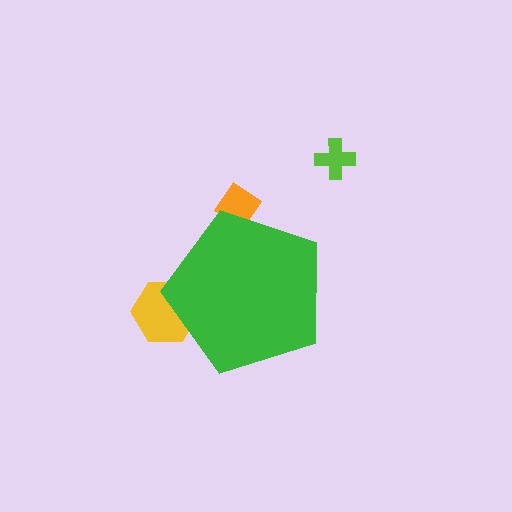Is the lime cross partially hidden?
No, the lime cross is fully visible.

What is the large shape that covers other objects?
A green pentagon.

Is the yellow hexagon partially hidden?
Yes, the yellow hexagon is partially hidden behind the green pentagon.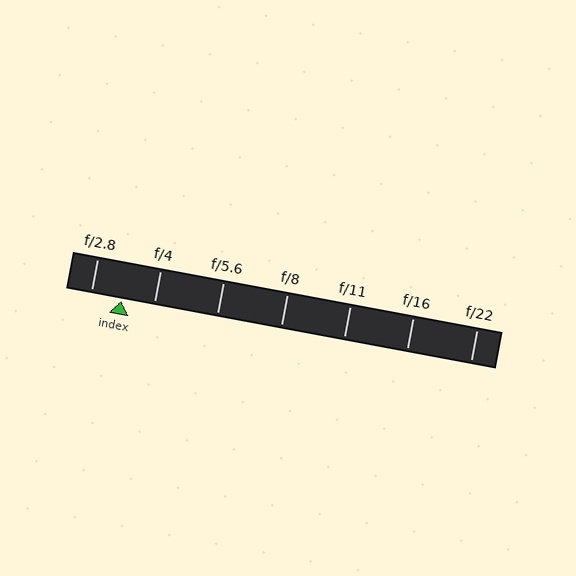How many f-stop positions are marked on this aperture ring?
There are 7 f-stop positions marked.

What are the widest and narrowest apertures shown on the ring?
The widest aperture shown is f/2.8 and the narrowest is f/22.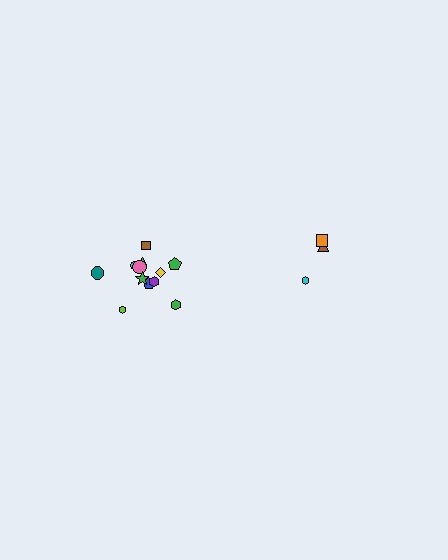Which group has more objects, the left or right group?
The left group.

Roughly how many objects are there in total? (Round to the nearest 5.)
Roughly 15 objects in total.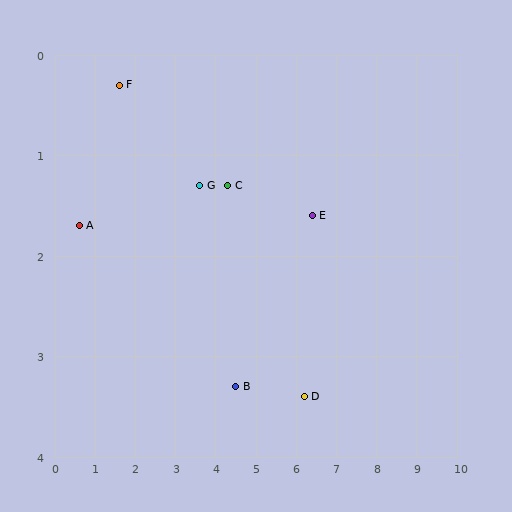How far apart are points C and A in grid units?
Points C and A are about 3.7 grid units apart.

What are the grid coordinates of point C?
Point C is at approximately (4.3, 1.3).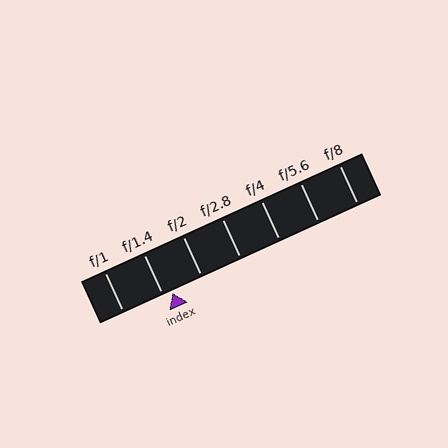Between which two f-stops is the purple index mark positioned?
The index mark is between f/1.4 and f/2.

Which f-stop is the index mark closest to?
The index mark is closest to f/1.4.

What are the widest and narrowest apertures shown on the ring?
The widest aperture shown is f/1 and the narrowest is f/8.